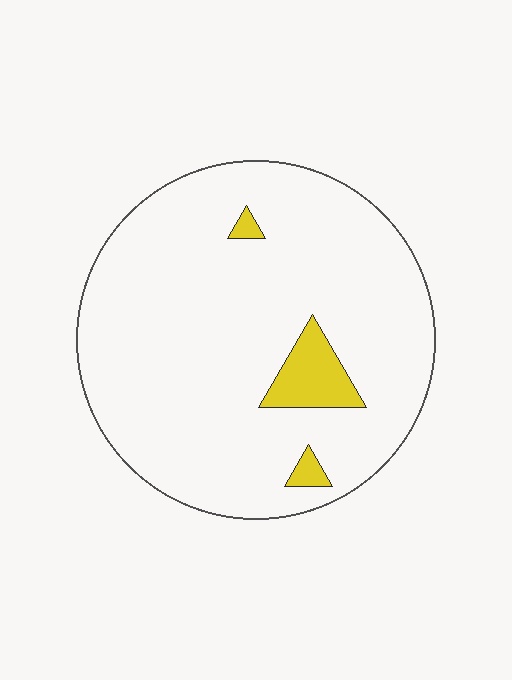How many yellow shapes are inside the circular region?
3.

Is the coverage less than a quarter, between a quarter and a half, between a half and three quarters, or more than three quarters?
Less than a quarter.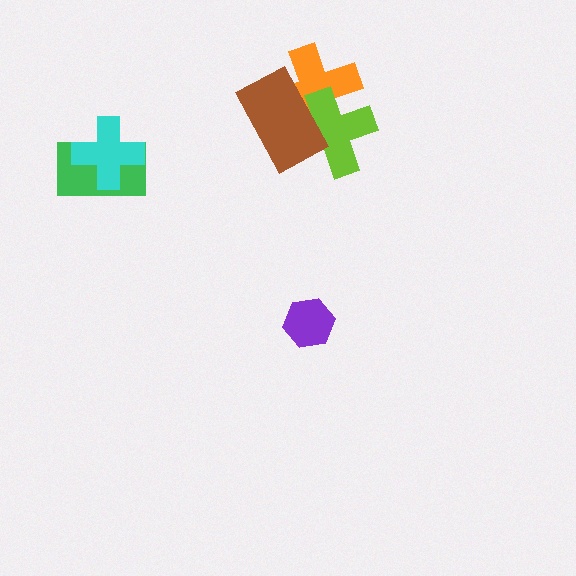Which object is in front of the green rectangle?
The cyan cross is in front of the green rectangle.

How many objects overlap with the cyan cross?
1 object overlaps with the cyan cross.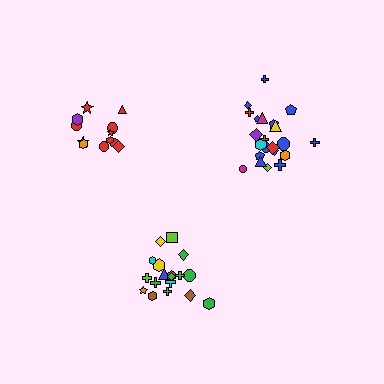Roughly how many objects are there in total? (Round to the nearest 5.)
Roughly 50 objects in total.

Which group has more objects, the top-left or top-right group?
The top-right group.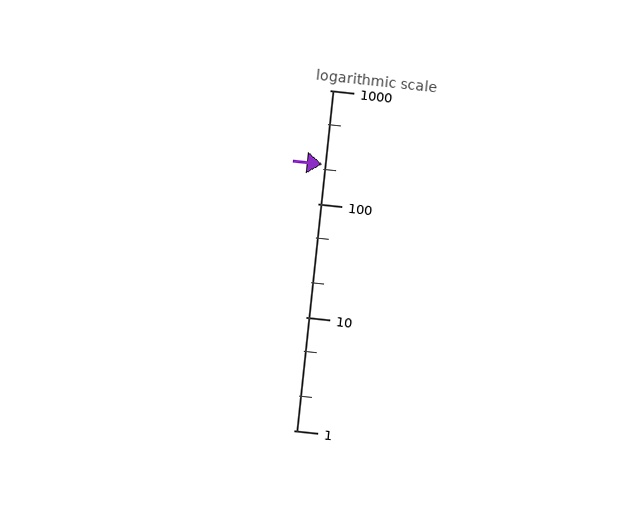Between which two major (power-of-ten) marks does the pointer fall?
The pointer is between 100 and 1000.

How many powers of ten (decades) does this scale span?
The scale spans 3 decades, from 1 to 1000.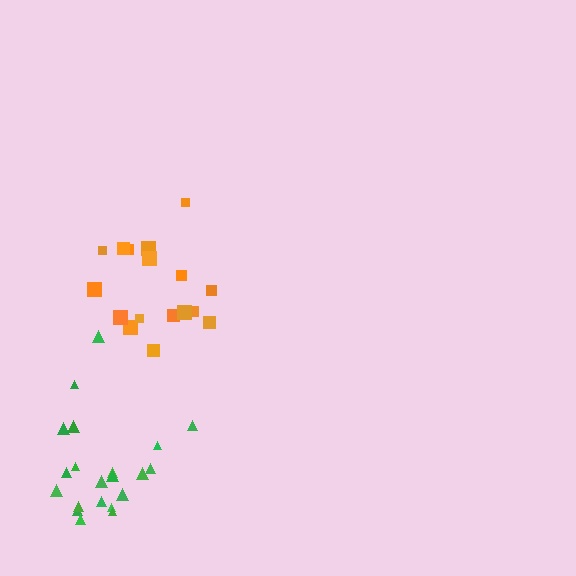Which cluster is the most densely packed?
Green.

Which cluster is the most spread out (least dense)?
Orange.